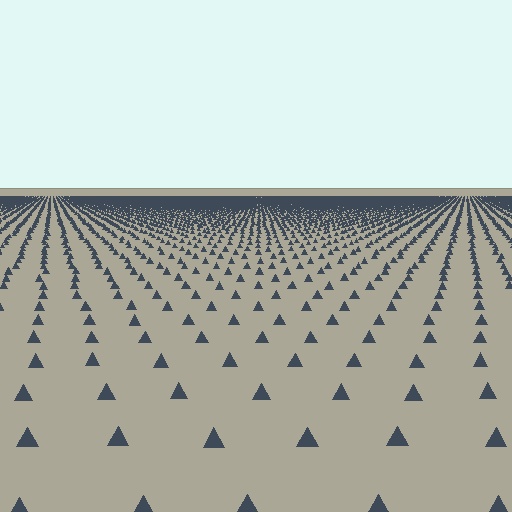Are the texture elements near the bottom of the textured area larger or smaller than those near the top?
Larger. Near the bottom, elements are closer to the viewer and appear at a bigger on-screen size.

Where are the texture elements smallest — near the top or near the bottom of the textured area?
Near the top.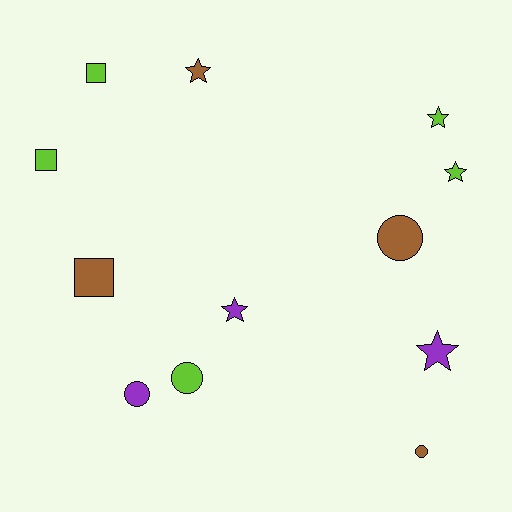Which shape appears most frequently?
Star, with 5 objects.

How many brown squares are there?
There is 1 brown square.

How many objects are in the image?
There are 12 objects.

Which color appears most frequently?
Lime, with 5 objects.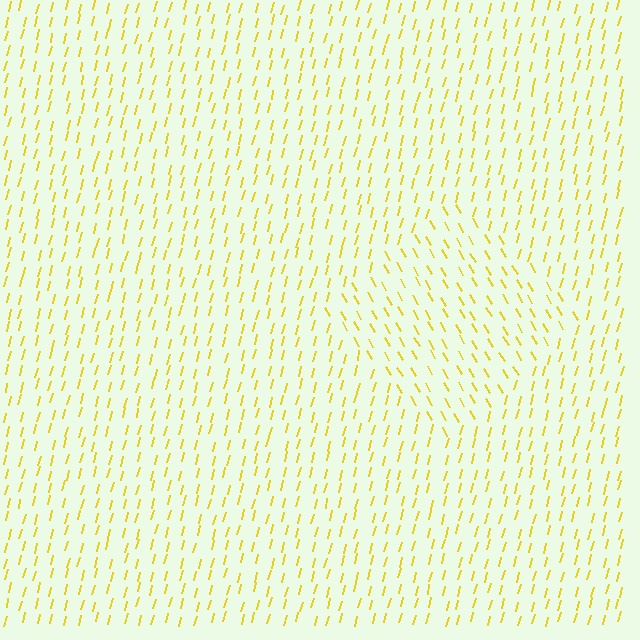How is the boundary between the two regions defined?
The boundary is defined purely by a change in line orientation (approximately 45 degrees difference). All lines are the same color and thickness.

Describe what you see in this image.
The image is filled with small yellow line segments. A diamond region in the image has lines oriented differently from the surrounding lines, creating a visible texture boundary.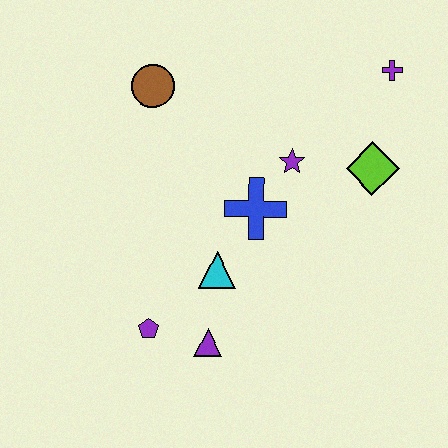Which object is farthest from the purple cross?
The purple pentagon is farthest from the purple cross.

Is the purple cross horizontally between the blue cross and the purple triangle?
No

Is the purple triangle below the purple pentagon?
Yes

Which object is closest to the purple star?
The blue cross is closest to the purple star.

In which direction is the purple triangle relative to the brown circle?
The purple triangle is below the brown circle.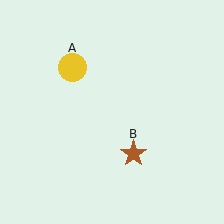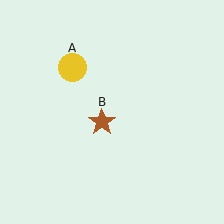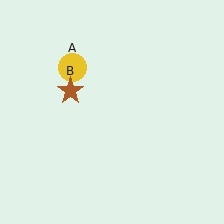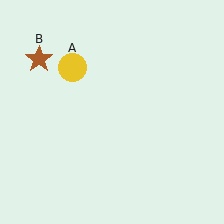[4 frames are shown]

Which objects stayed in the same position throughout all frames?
Yellow circle (object A) remained stationary.